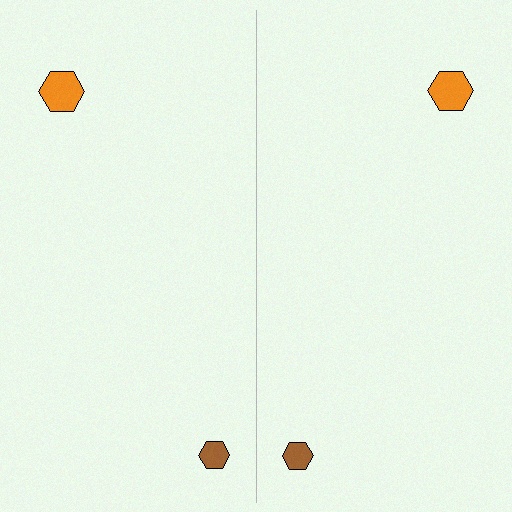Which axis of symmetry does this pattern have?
The pattern has a vertical axis of symmetry running through the center of the image.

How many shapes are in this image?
There are 4 shapes in this image.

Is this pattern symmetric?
Yes, this pattern has bilateral (reflection) symmetry.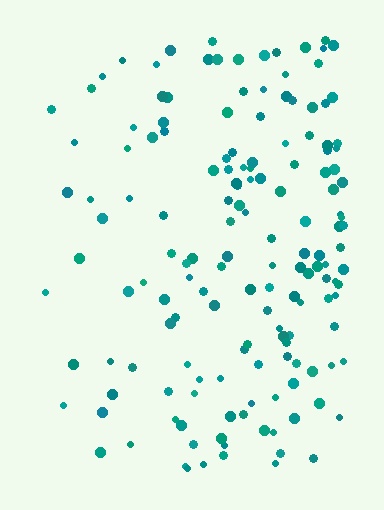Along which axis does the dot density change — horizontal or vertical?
Horizontal.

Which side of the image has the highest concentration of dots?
The right.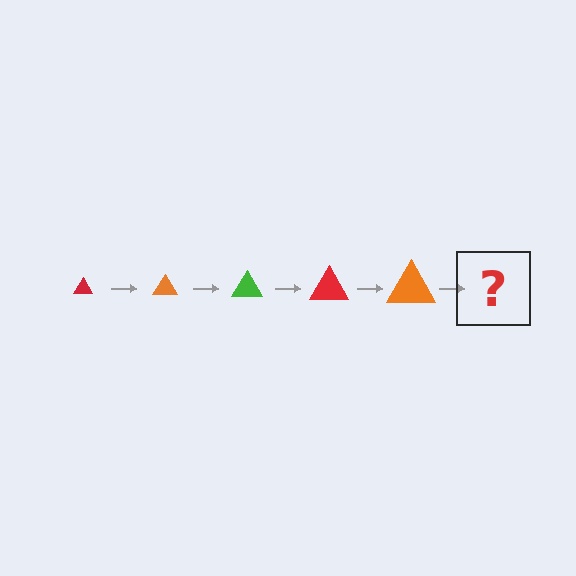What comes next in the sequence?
The next element should be a green triangle, larger than the previous one.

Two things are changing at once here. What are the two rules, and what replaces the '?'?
The two rules are that the triangle grows larger each step and the color cycles through red, orange, and green. The '?' should be a green triangle, larger than the previous one.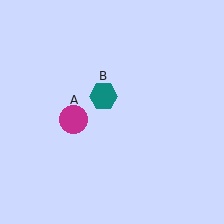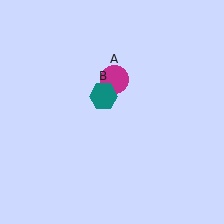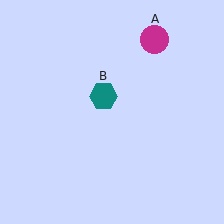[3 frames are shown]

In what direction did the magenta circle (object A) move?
The magenta circle (object A) moved up and to the right.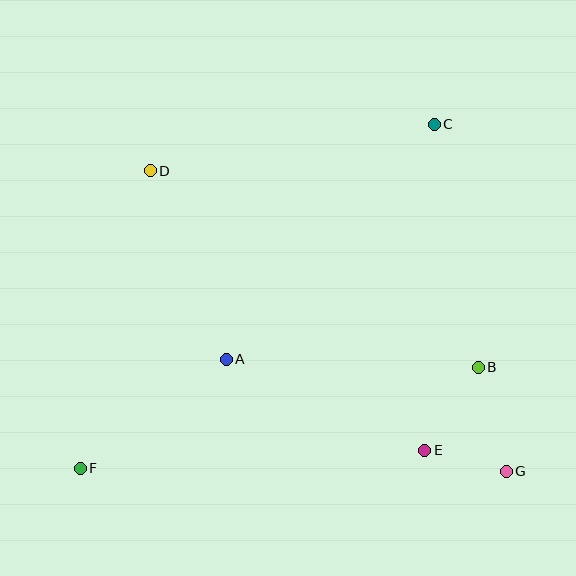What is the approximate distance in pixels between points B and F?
The distance between B and F is approximately 410 pixels.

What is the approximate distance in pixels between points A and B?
The distance between A and B is approximately 252 pixels.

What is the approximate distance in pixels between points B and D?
The distance between B and D is approximately 382 pixels.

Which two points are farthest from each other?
Points C and F are farthest from each other.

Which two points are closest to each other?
Points E and G are closest to each other.